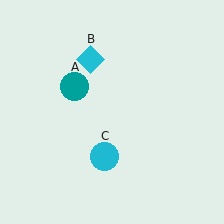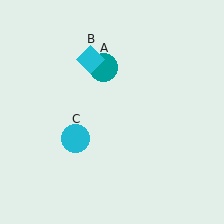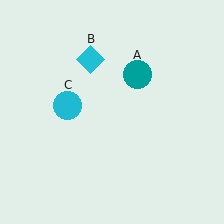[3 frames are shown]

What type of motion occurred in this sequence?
The teal circle (object A), cyan circle (object C) rotated clockwise around the center of the scene.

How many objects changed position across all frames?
2 objects changed position: teal circle (object A), cyan circle (object C).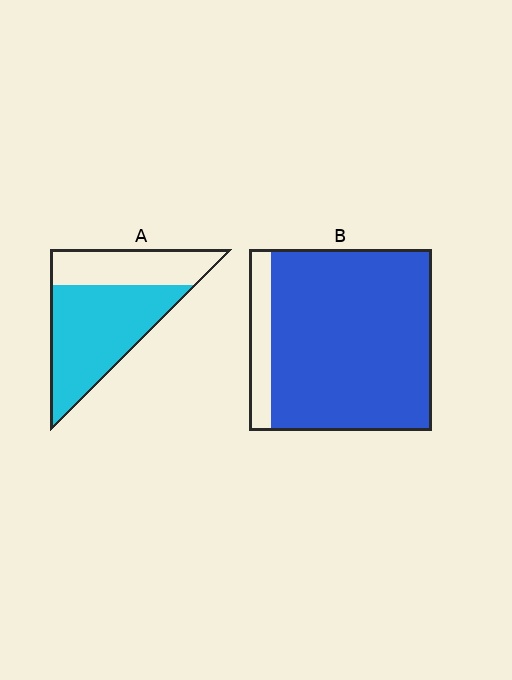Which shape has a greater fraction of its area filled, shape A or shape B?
Shape B.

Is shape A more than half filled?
Yes.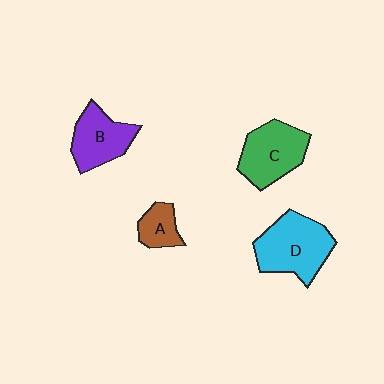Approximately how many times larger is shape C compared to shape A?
Approximately 2.2 times.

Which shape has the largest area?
Shape D (cyan).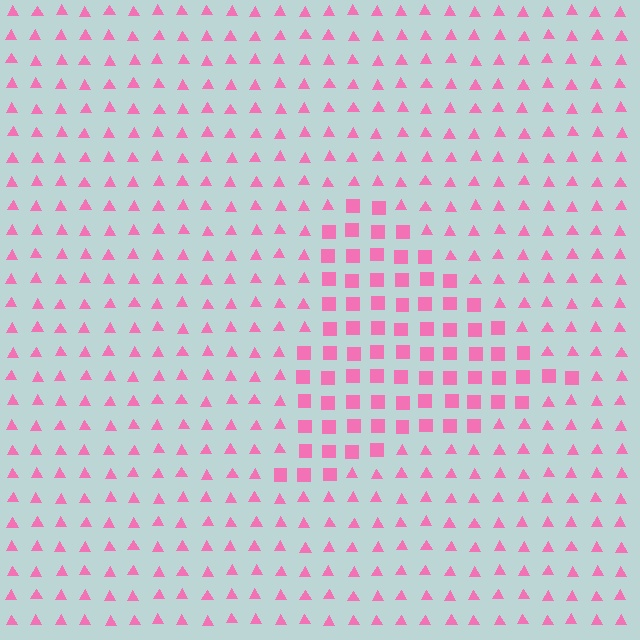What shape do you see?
I see a triangle.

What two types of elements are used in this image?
The image uses squares inside the triangle region and triangles outside it.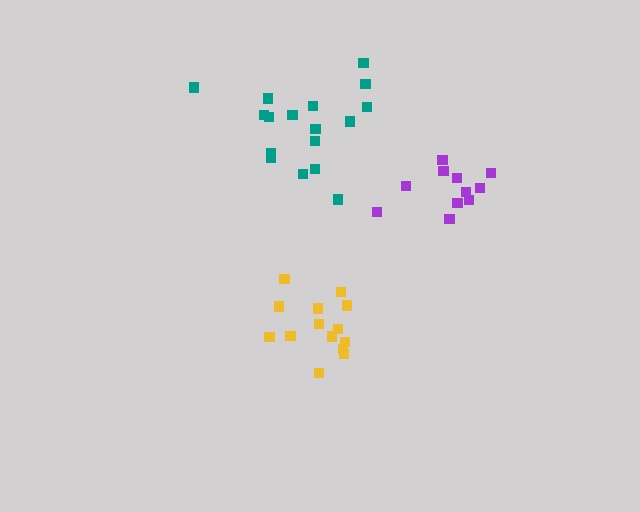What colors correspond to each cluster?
The clusters are colored: purple, yellow, teal.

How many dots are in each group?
Group 1: 11 dots, Group 2: 14 dots, Group 3: 17 dots (42 total).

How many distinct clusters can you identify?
There are 3 distinct clusters.